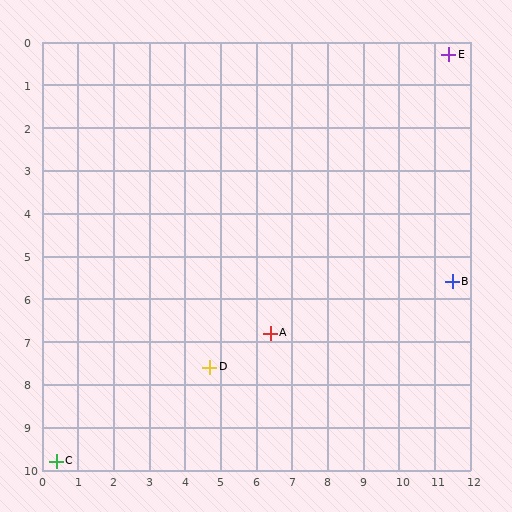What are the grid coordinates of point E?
Point E is at approximately (11.4, 0.3).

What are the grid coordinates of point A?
Point A is at approximately (6.4, 6.8).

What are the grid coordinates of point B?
Point B is at approximately (11.5, 5.6).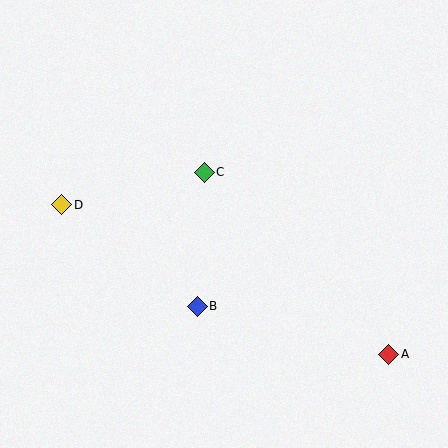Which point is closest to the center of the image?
Point C at (204, 172) is closest to the center.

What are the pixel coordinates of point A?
Point A is at (389, 354).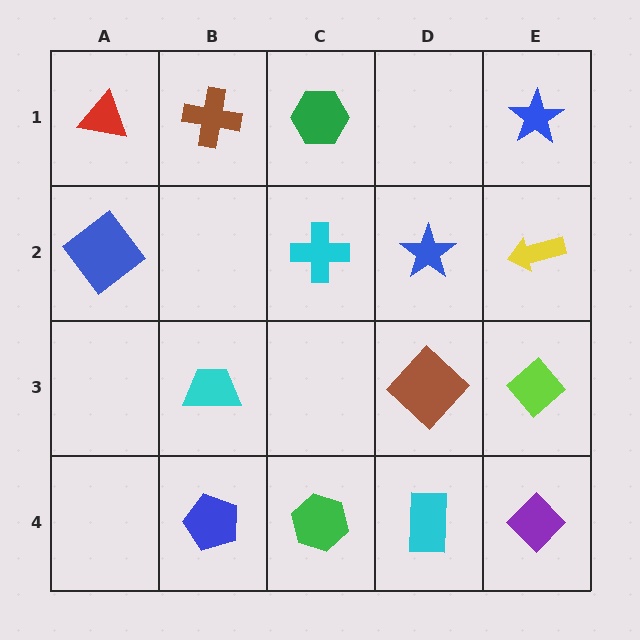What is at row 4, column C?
A green hexagon.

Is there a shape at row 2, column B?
No, that cell is empty.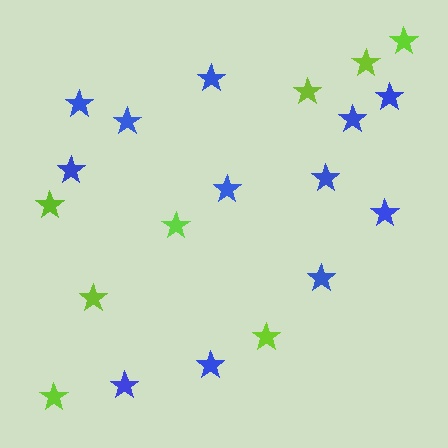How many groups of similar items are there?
There are 2 groups: one group of blue stars (12) and one group of lime stars (8).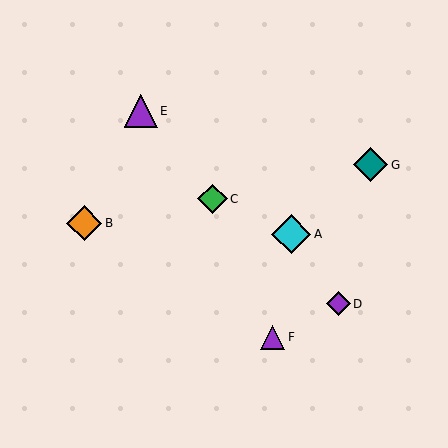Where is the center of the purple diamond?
The center of the purple diamond is at (338, 304).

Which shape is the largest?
The cyan diamond (labeled A) is the largest.